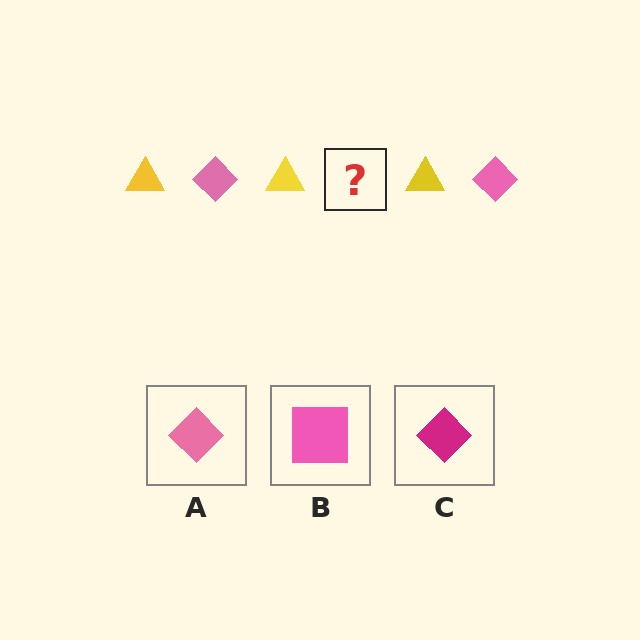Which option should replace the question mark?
Option A.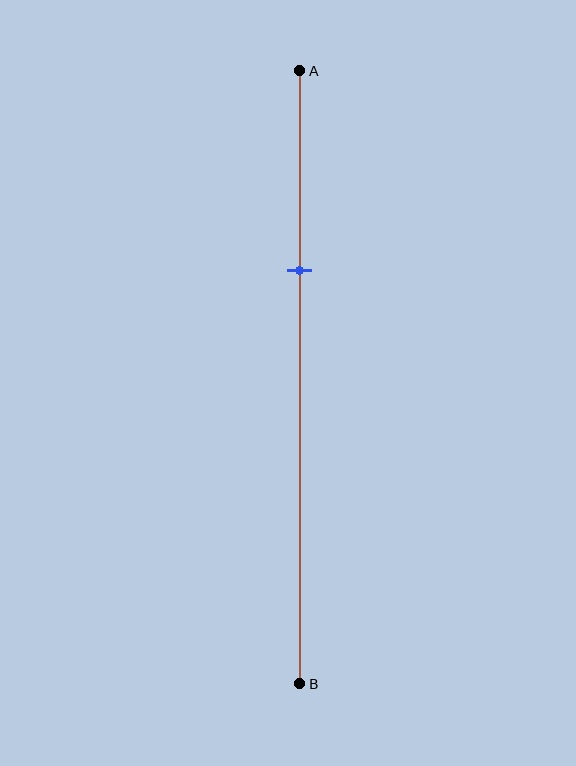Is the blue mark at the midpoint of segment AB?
No, the mark is at about 35% from A, not at the 50% midpoint.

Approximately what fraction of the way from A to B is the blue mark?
The blue mark is approximately 35% of the way from A to B.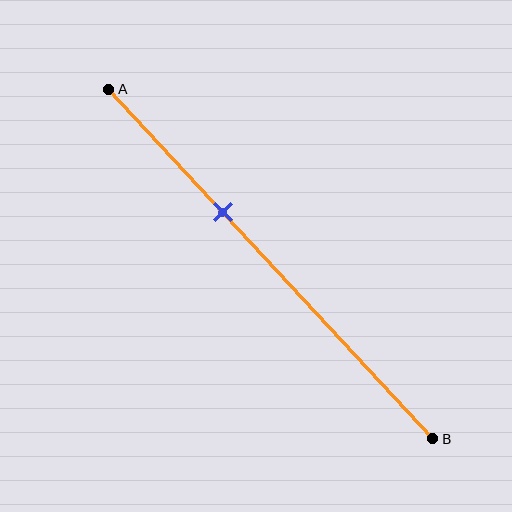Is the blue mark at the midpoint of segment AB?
No, the mark is at about 35% from A, not at the 50% midpoint.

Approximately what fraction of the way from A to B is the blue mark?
The blue mark is approximately 35% of the way from A to B.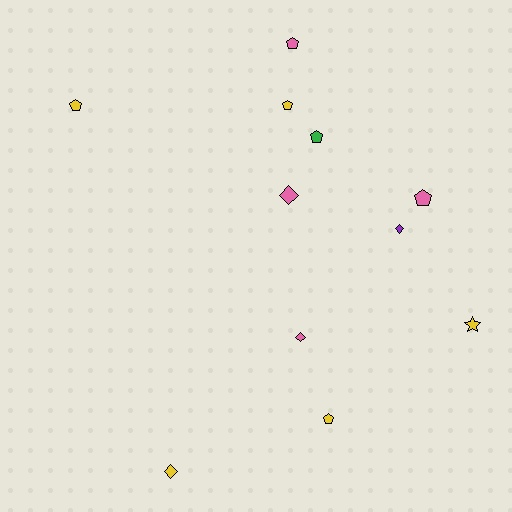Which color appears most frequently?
Yellow, with 5 objects.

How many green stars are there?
There are no green stars.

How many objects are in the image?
There are 11 objects.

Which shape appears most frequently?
Pentagon, with 6 objects.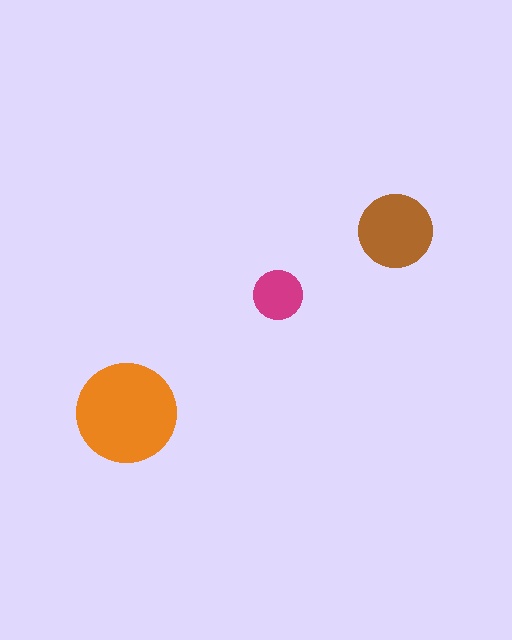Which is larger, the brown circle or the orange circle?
The orange one.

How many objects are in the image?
There are 3 objects in the image.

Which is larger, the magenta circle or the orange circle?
The orange one.